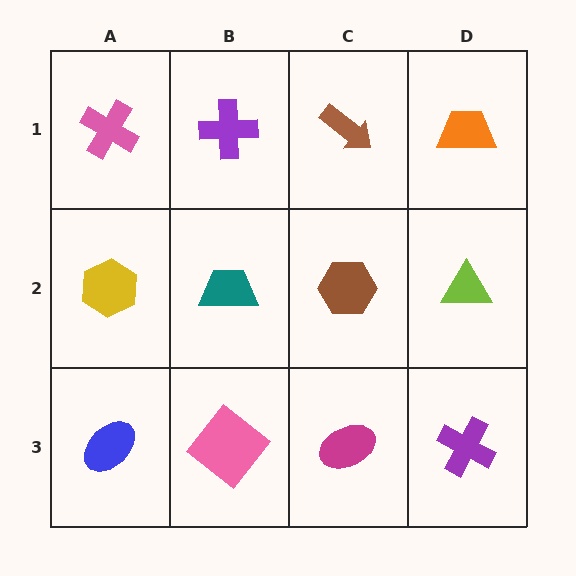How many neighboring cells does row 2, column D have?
3.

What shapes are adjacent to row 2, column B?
A purple cross (row 1, column B), a pink diamond (row 3, column B), a yellow hexagon (row 2, column A), a brown hexagon (row 2, column C).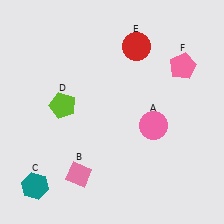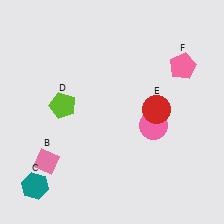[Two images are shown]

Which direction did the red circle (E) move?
The red circle (E) moved down.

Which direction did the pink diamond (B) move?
The pink diamond (B) moved left.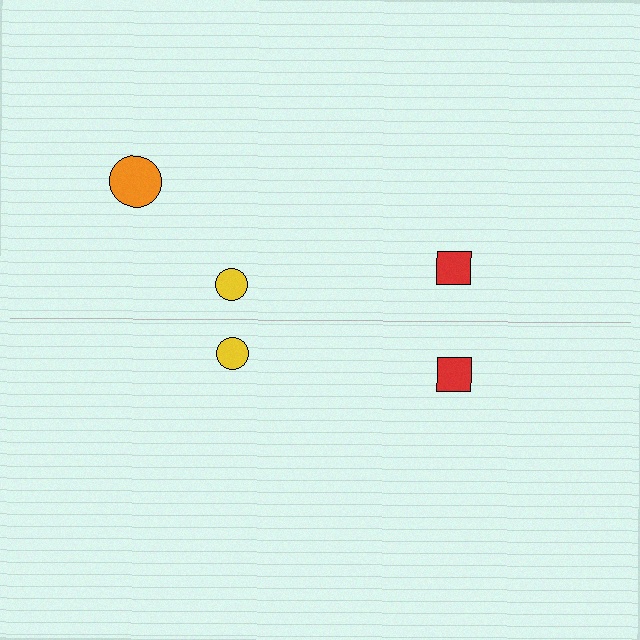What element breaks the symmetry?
A orange circle is missing from the bottom side.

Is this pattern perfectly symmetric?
No, the pattern is not perfectly symmetric. A orange circle is missing from the bottom side.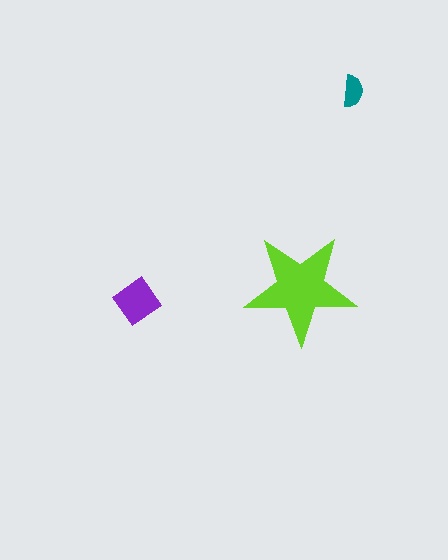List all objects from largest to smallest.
The lime star, the purple diamond, the teal semicircle.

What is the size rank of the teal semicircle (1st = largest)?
3rd.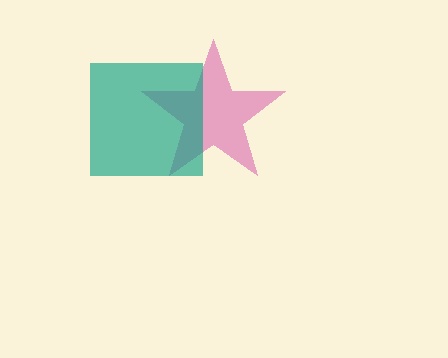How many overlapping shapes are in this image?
There are 2 overlapping shapes in the image.